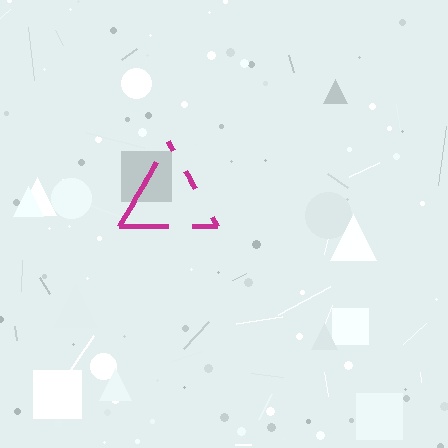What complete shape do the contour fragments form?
The contour fragments form a triangle.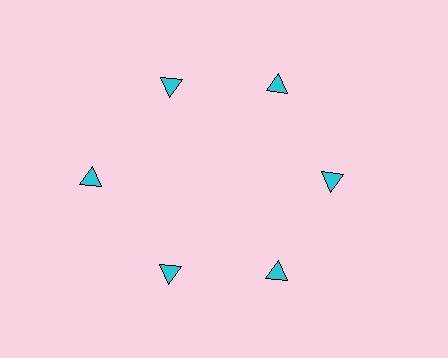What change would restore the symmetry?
The symmetry would be restored by moving it inward, back onto the ring so that all 6 triangles sit at equal angles and equal distance from the center.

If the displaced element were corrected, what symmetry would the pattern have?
It would have 6-fold rotational symmetry — the pattern would map onto itself every 60 degrees.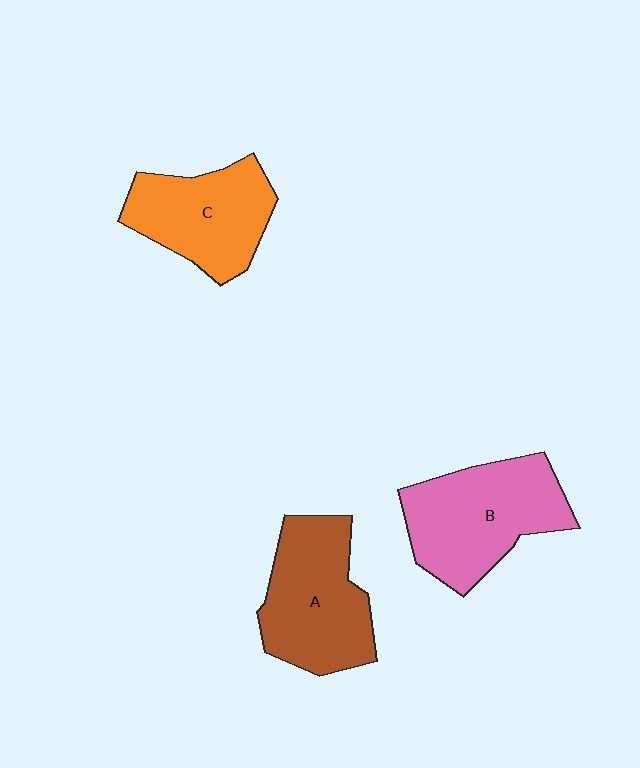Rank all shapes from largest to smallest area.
From largest to smallest: B (pink), A (brown), C (orange).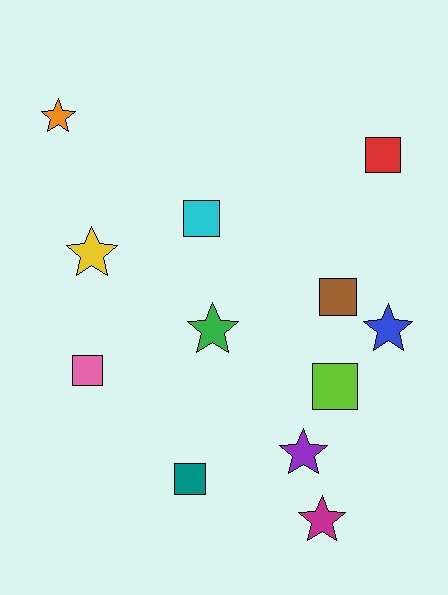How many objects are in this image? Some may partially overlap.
There are 12 objects.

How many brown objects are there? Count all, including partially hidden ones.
There is 1 brown object.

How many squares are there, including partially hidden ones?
There are 6 squares.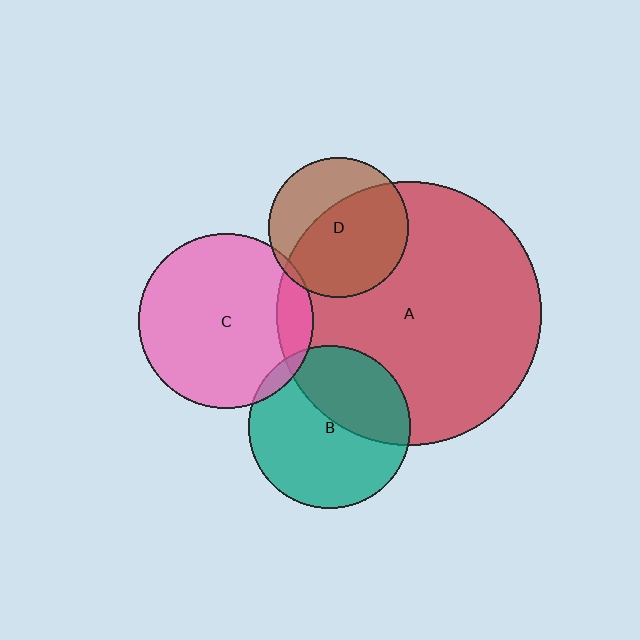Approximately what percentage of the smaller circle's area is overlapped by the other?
Approximately 65%.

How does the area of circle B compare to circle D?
Approximately 1.3 times.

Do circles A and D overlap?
Yes.